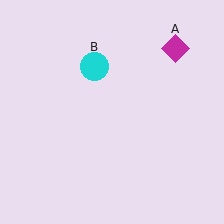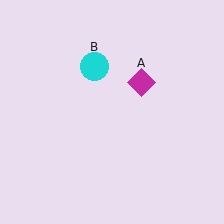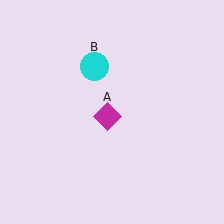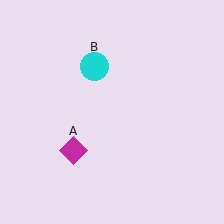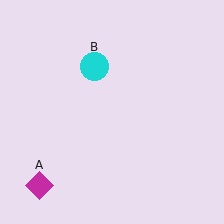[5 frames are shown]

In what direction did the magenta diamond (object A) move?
The magenta diamond (object A) moved down and to the left.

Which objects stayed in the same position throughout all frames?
Cyan circle (object B) remained stationary.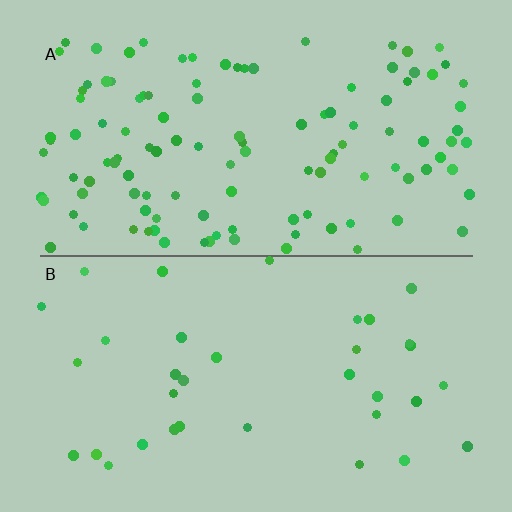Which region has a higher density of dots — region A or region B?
A (the top).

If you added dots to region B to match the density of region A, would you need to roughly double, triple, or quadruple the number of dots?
Approximately triple.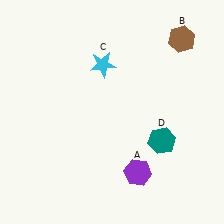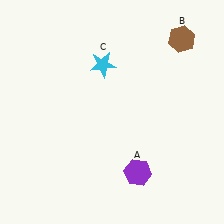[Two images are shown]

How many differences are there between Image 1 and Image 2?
There is 1 difference between the two images.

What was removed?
The teal hexagon (D) was removed in Image 2.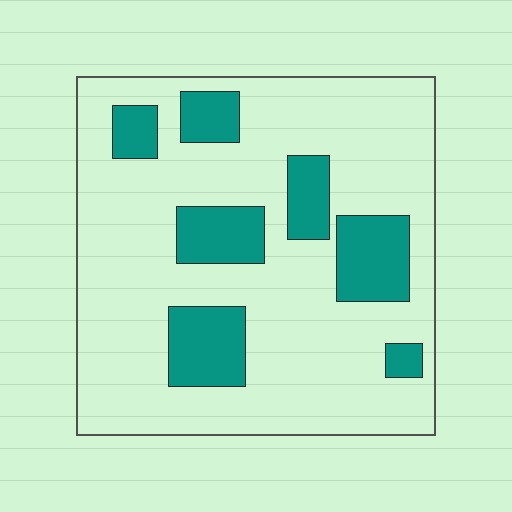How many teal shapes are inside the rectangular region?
7.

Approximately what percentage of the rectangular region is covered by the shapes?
Approximately 20%.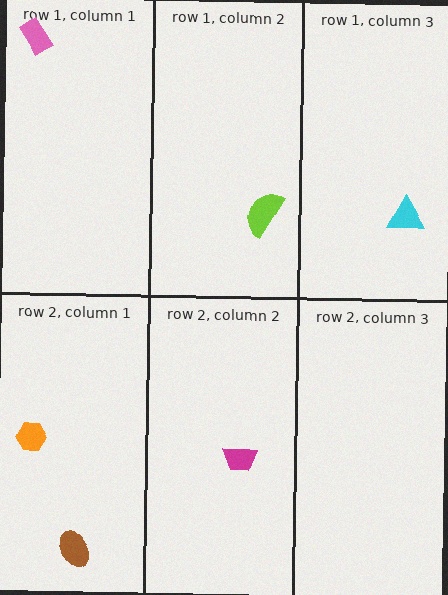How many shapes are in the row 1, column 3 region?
1.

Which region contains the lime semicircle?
The row 1, column 2 region.